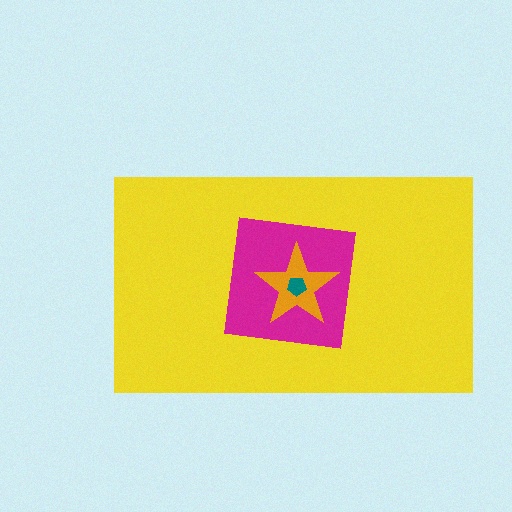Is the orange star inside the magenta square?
Yes.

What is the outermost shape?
The yellow rectangle.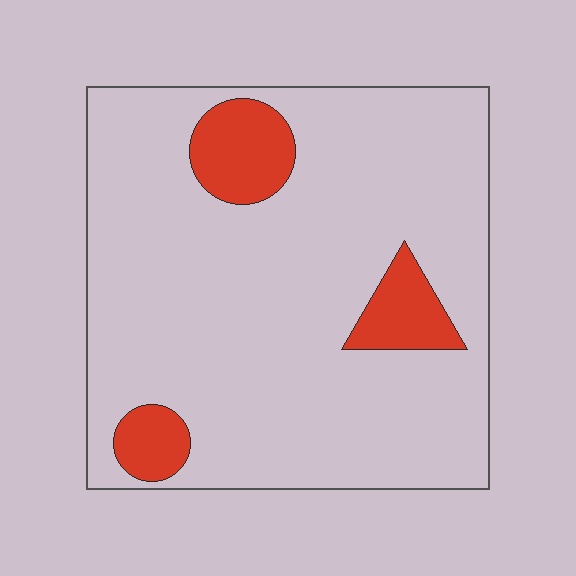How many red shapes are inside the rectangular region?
3.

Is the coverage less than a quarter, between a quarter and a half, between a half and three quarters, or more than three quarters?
Less than a quarter.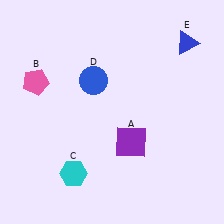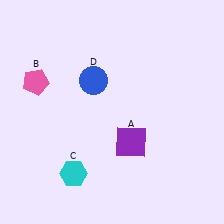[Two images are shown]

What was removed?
The blue triangle (E) was removed in Image 2.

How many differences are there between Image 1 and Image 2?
There is 1 difference between the two images.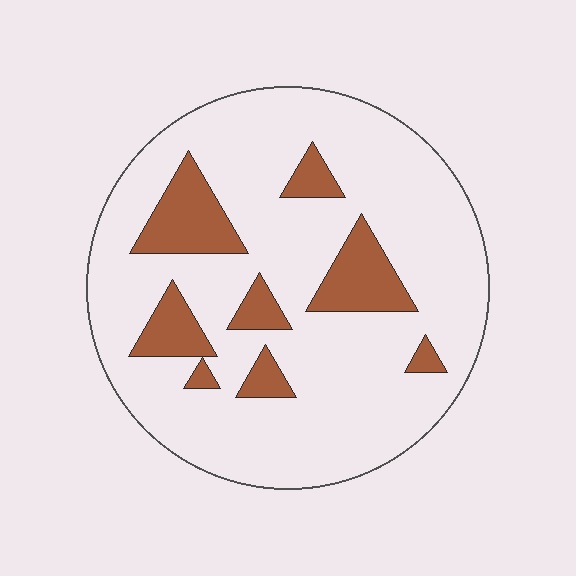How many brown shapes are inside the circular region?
8.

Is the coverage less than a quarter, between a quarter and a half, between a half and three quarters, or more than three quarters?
Less than a quarter.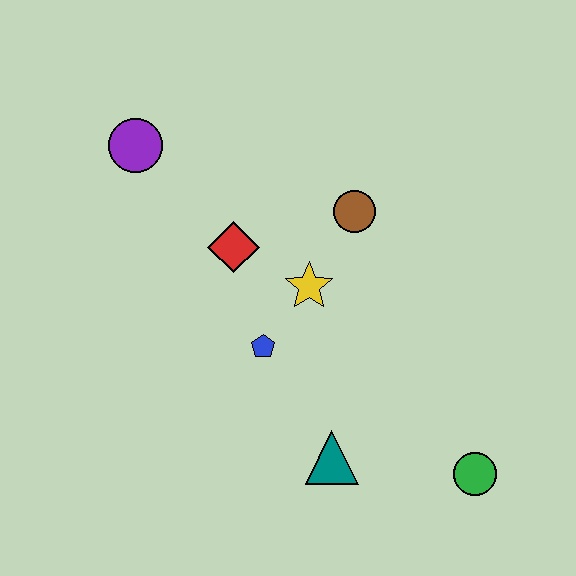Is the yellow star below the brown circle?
Yes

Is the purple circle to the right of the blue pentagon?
No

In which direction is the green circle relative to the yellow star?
The green circle is below the yellow star.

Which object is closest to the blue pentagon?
The yellow star is closest to the blue pentagon.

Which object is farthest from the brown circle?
The green circle is farthest from the brown circle.